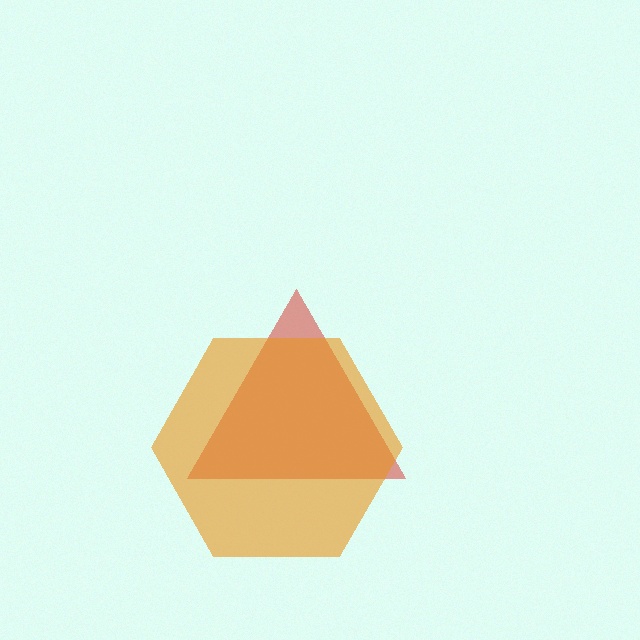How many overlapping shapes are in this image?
There are 2 overlapping shapes in the image.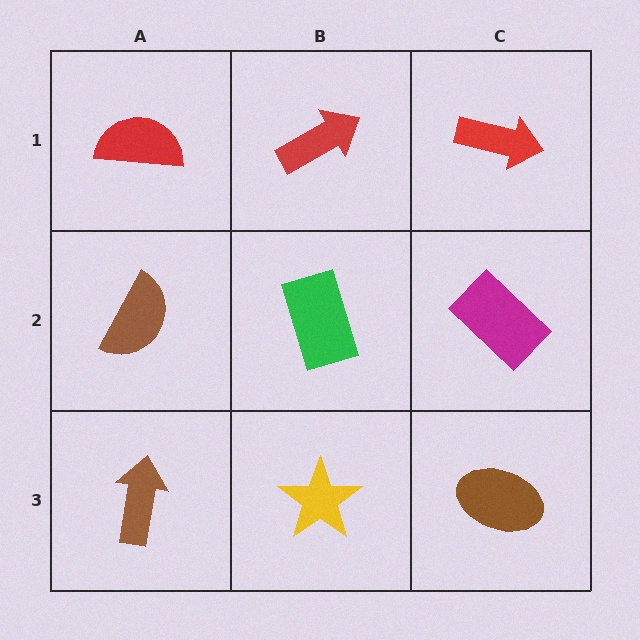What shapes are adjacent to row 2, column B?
A red arrow (row 1, column B), a yellow star (row 3, column B), a brown semicircle (row 2, column A), a magenta rectangle (row 2, column C).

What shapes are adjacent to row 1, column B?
A green rectangle (row 2, column B), a red semicircle (row 1, column A), a red arrow (row 1, column C).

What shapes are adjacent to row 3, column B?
A green rectangle (row 2, column B), a brown arrow (row 3, column A), a brown ellipse (row 3, column C).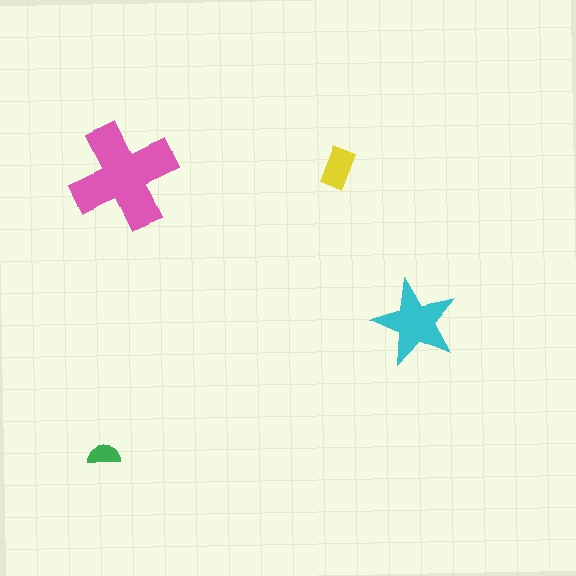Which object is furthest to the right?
The cyan star is rightmost.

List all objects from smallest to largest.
The green semicircle, the yellow rectangle, the cyan star, the pink cross.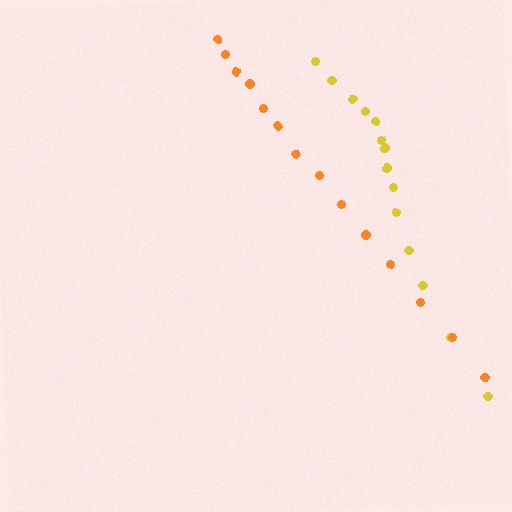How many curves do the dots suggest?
There are 2 distinct paths.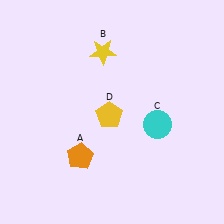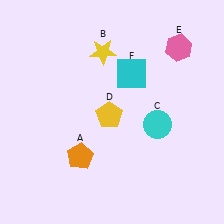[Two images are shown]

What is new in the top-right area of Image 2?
A cyan square (F) was added in the top-right area of Image 2.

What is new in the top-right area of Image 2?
A pink hexagon (E) was added in the top-right area of Image 2.